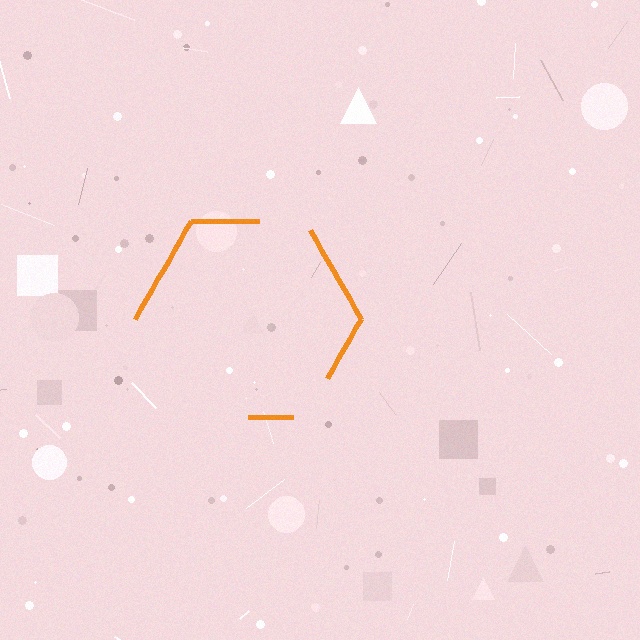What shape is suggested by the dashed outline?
The dashed outline suggests a hexagon.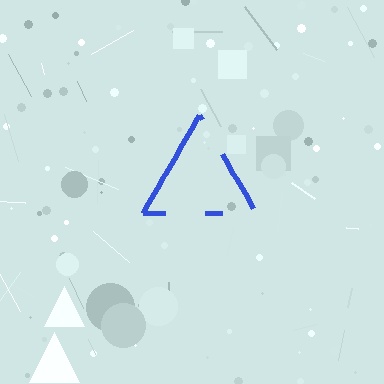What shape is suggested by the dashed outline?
The dashed outline suggests a triangle.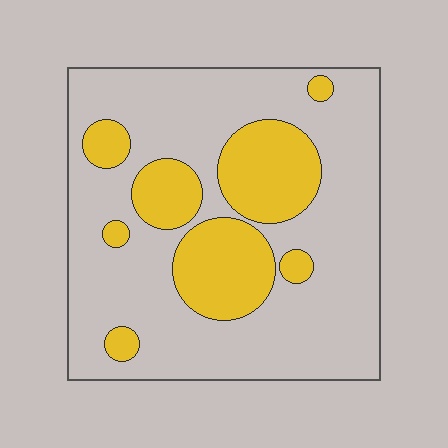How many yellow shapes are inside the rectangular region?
8.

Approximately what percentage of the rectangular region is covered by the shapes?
Approximately 25%.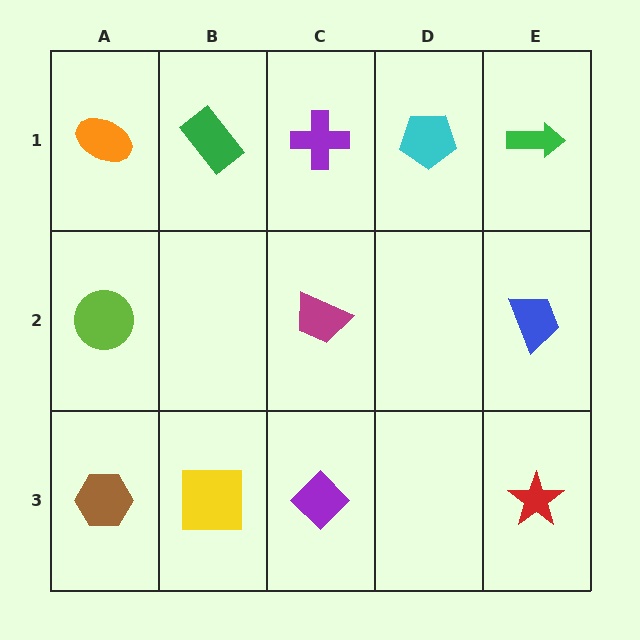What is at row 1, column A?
An orange ellipse.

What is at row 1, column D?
A cyan pentagon.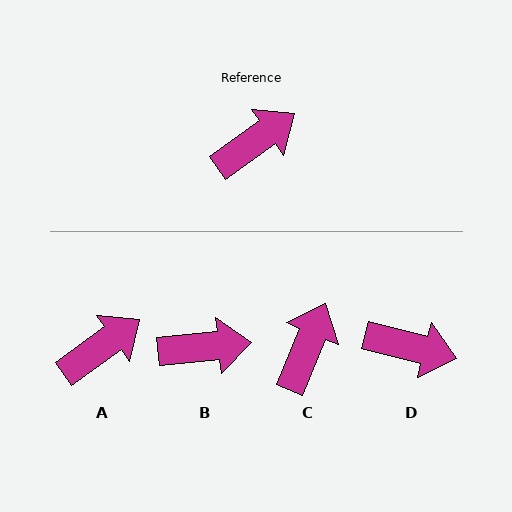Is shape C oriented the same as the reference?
No, it is off by about 32 degrees.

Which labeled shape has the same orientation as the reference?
A.